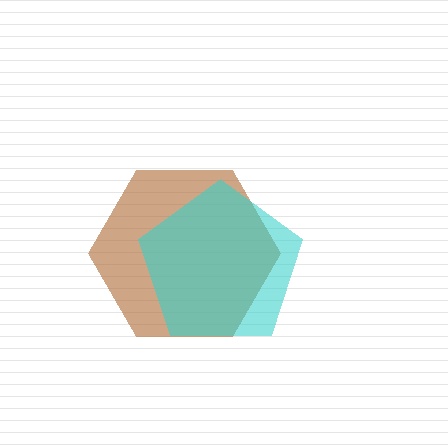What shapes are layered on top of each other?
The layered shapes are: a brown hexagon, a cyan pentagon.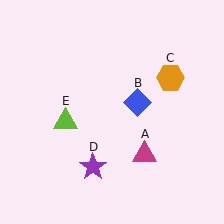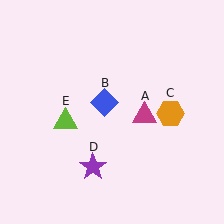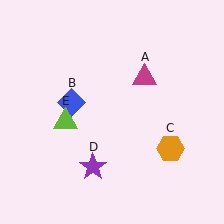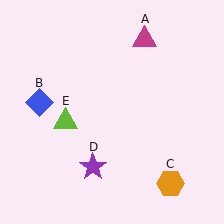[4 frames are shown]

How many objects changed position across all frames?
3 objects changed position: magenta triangle (object A), blue diamond (object B), orange hexagon (object C).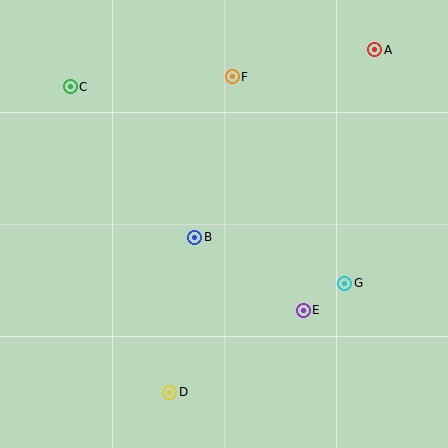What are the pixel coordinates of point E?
Point E is at (303, 310).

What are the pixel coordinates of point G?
Point G is at (345, 283).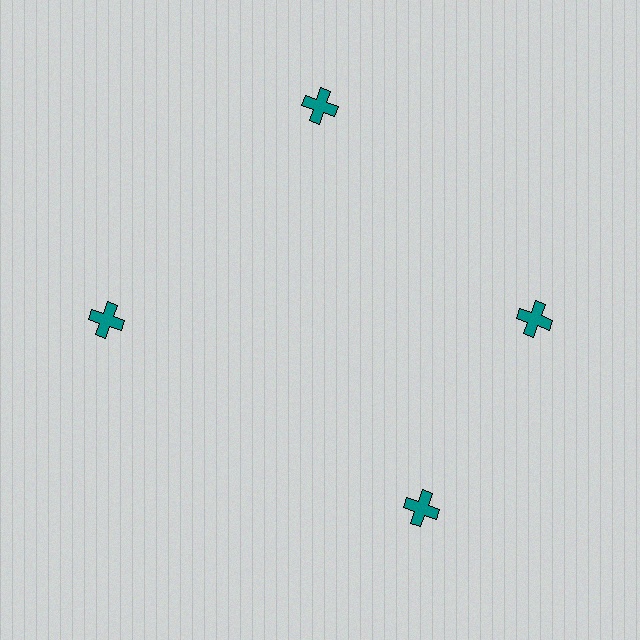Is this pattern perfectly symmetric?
No. The 4 teal crosses are arranged in a ring, but one element near the 6 o'clock position is rotated out of alignment along the ring, breaking the 4-fold rotational symmetry.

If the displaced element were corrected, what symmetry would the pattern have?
It would have 4-fold rotational symmetry — the pattern would map onto itself every 90 degrees.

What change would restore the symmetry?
The symmetry would be restored by rotating it back into even spacing with its neighbors so that all 4 crosses sit at equal angles and equal distance from the center.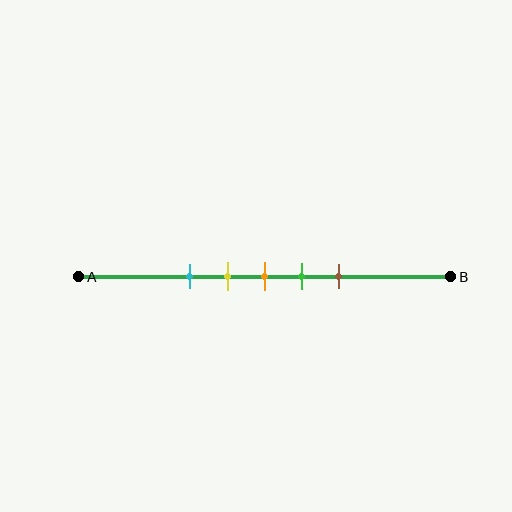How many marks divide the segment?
There are 5 marks dividing the segment.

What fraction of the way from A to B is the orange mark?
The orange mark is approximately 50% (0.5) of the way from A to B.